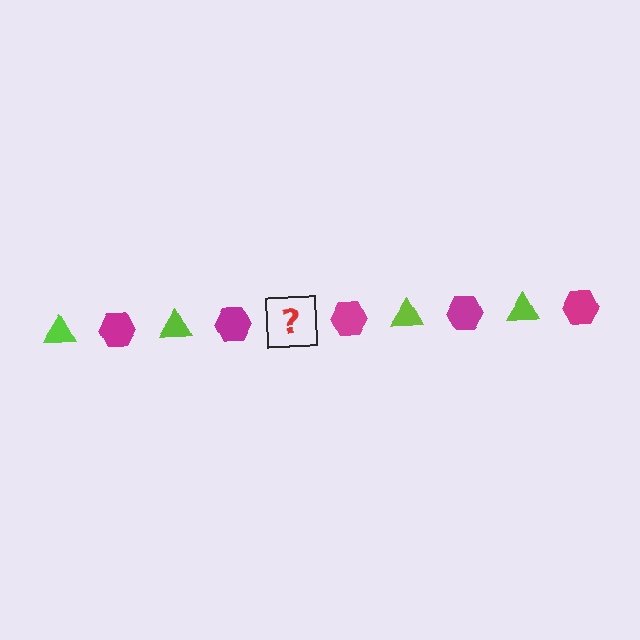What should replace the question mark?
The question mark should be replaced with a lime triangle.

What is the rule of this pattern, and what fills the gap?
The rule is that the pattern alternates between lime triangle and magenta hexagon. The gap should be filled with a lime triangle.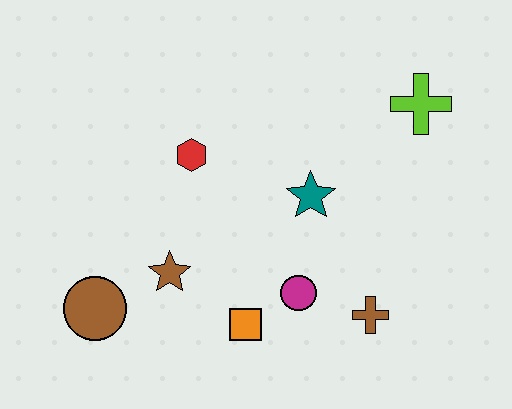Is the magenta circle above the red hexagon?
No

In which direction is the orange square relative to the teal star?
The orange square is below the teal star.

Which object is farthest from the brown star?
The lime cross is farthest from the brown star.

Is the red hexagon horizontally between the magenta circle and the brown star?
Yes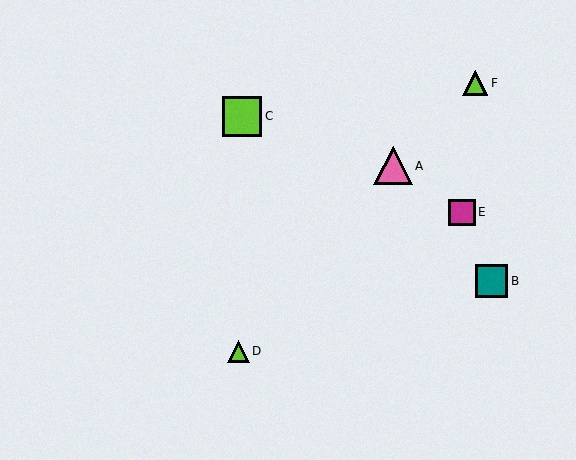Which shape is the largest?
The lime square (labeled C) is the largest.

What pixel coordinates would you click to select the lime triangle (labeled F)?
Click at (475, 83) to select the lime triangle F.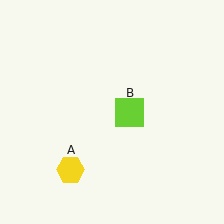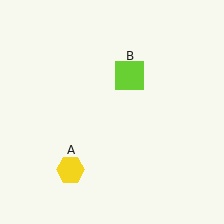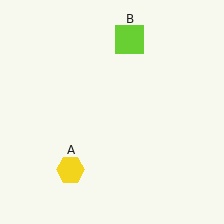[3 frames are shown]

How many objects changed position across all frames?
1 object changed position: lime square (object B).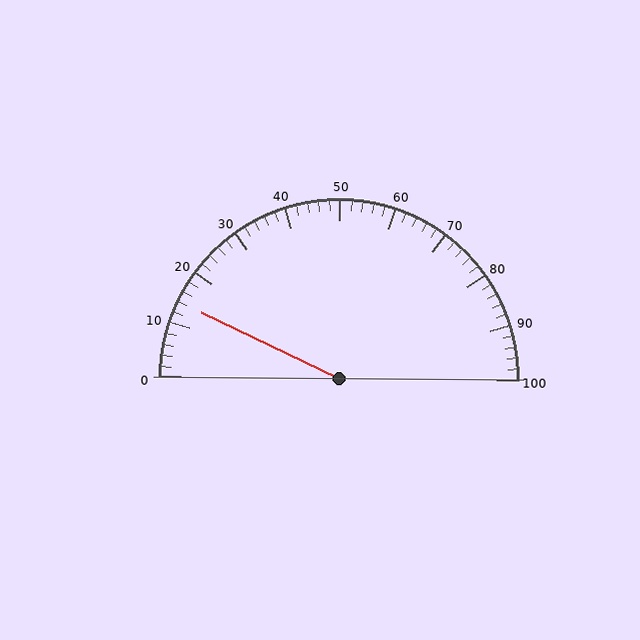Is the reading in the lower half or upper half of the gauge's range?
The reading is in the lower half of the range (0 to 100).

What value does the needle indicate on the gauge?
The needle indicates approximately 14.